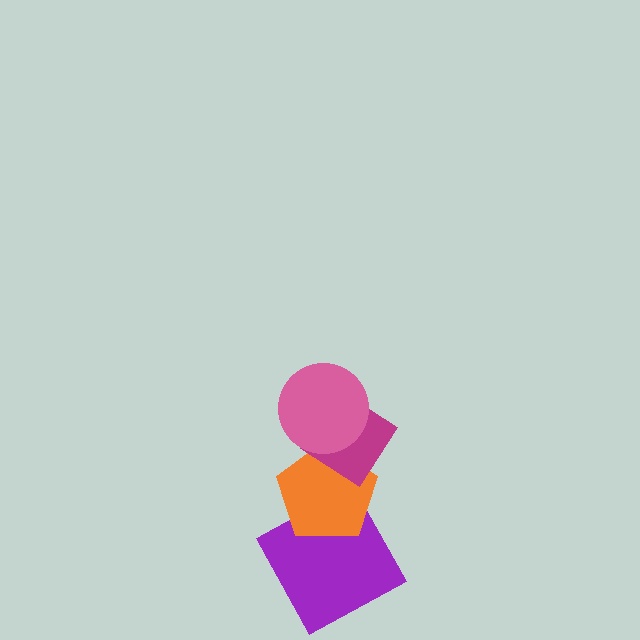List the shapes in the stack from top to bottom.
From top to bottom: the pink circle, the magenta diamond, the orange pentagon, the purple square.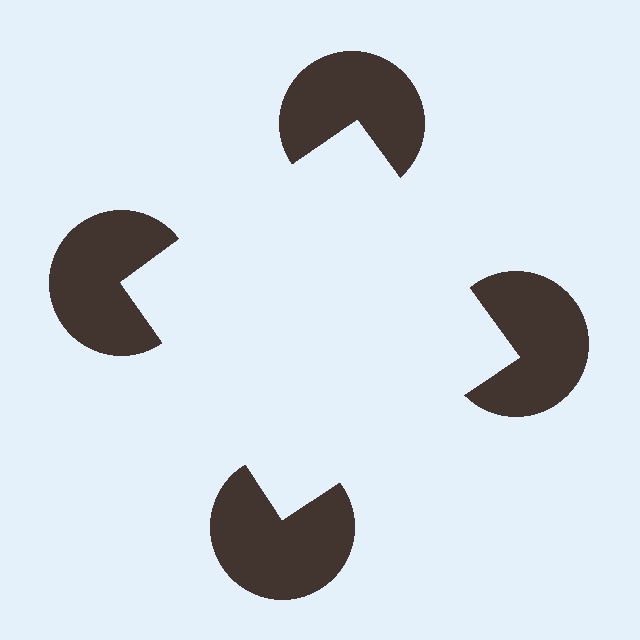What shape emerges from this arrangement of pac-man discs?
An illusory square — its edges are inferred from the aligned wedge cuts in the pac-man discs, not physically drawn.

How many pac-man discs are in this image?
There are 4 — one at each vertex of the illusory square.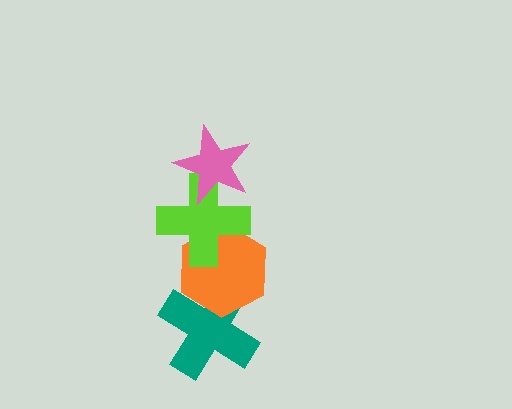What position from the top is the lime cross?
The lime cross is 2nd from the top.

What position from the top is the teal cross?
The teal cross is 4th from the top.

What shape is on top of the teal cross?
The orange hexagon is on top of the teal cross.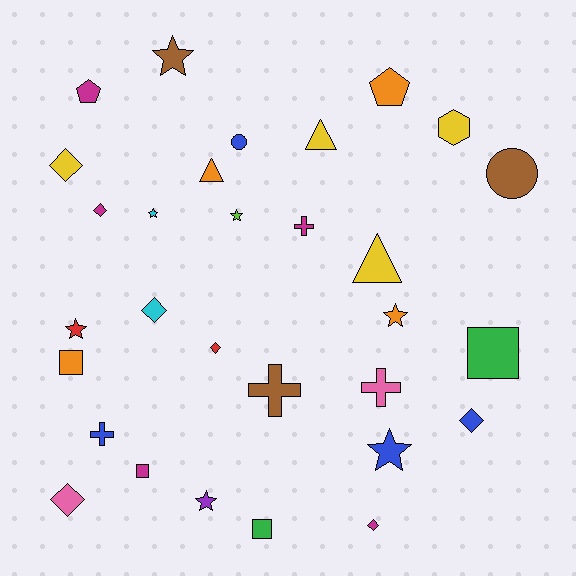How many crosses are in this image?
There are 4 crosses.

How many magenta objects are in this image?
There are 5 magenta objects.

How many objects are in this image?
There are 30 objects.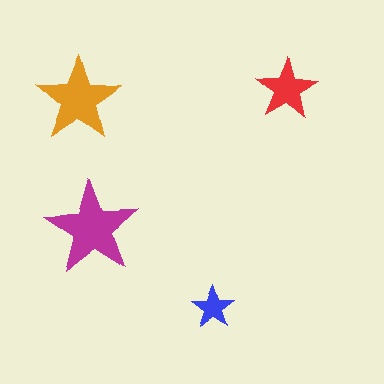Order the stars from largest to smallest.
the magenta one, the orange one, the red one, the blue one.